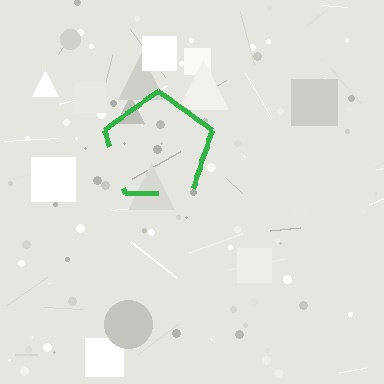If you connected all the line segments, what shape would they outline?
They would outline a pentagon.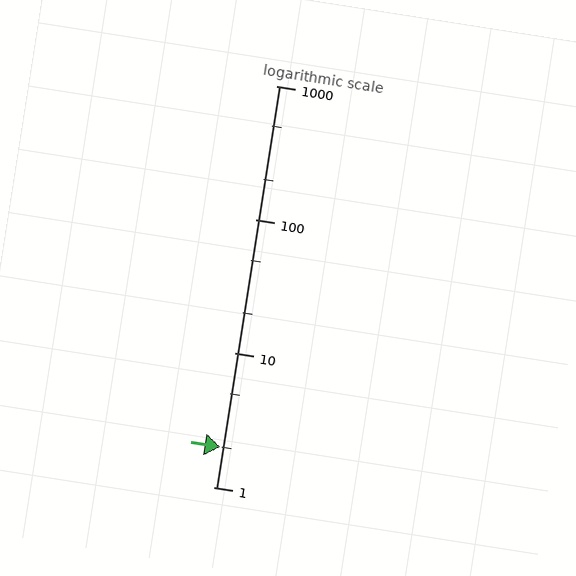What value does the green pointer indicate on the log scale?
The pointer indicates approximately 2.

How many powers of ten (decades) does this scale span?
The scale spans 3 decades, from 1 to 1000.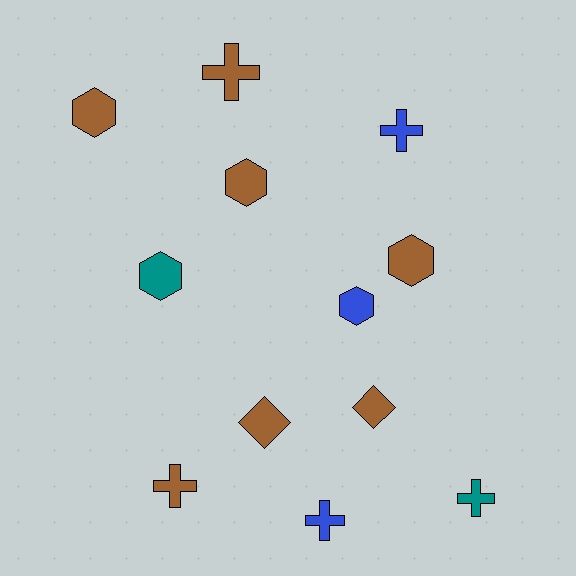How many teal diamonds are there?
There are no teal diamonds.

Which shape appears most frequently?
Hexagon, with 5 objects.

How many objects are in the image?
There are 12 objects.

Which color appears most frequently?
Brown, with 7 objects.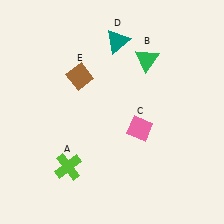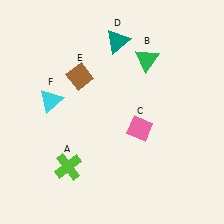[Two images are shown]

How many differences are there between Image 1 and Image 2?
There is 1 difference between the two images.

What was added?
A cyan triangle (F) was added in Image 2.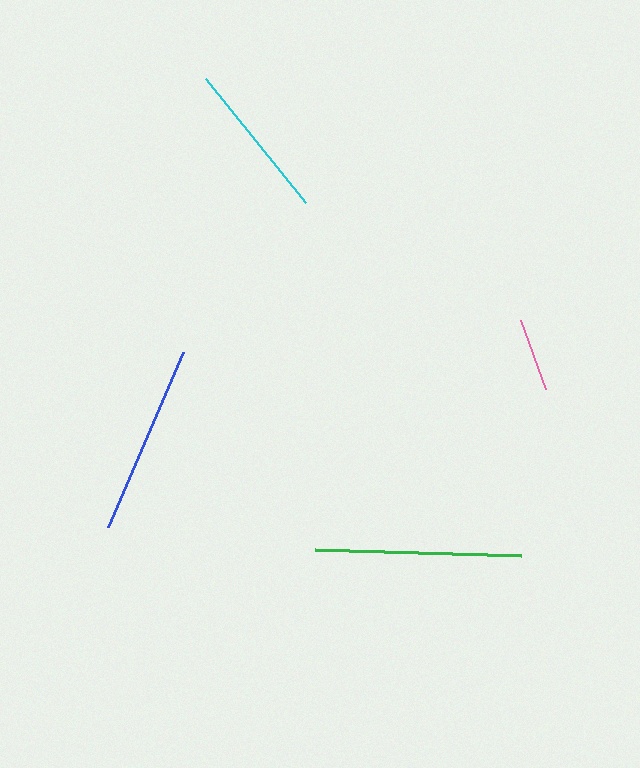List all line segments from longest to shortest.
From longest to shortest: green, blue, cyan, pink.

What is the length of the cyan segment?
The cyan segment is approximately 160 pixels long.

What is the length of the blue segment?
The blue segment is approximately 190 pixels long.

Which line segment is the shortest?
The pink line is the shortest at approximately 74 pixels.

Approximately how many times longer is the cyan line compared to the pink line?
The cyan line is approximately 2.2 times the length of the pink line.